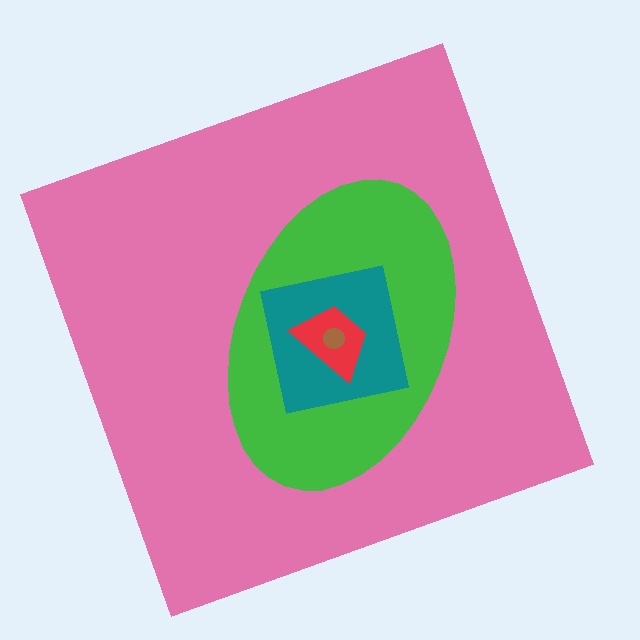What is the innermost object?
The brown circle.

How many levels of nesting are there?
5.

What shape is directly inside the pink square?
The green ellipse.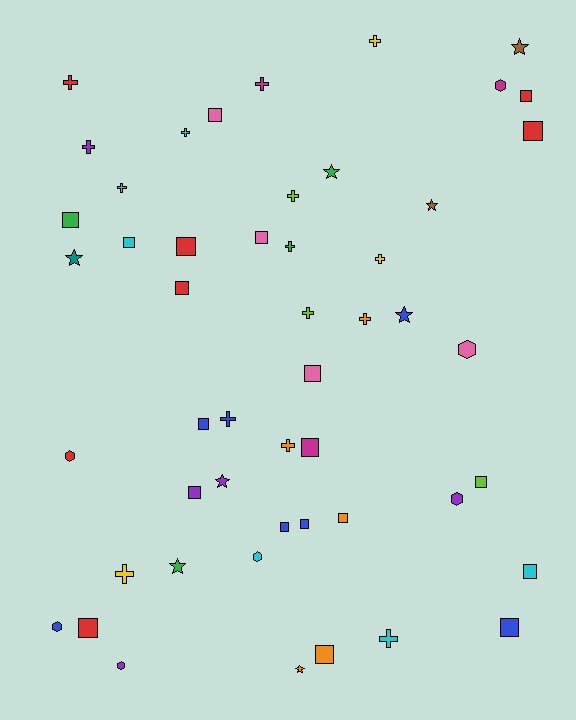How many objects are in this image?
There are 50 objects.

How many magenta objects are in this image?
There are 3 magenta objects.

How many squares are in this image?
There are 20 squares.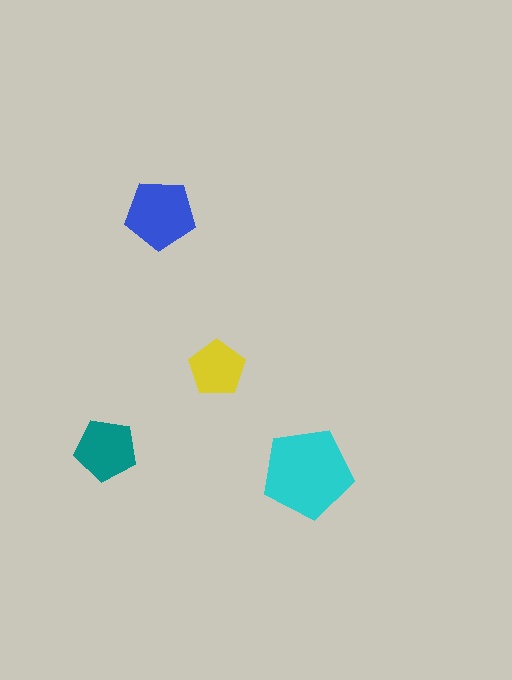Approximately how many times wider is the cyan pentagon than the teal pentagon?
About 1.5 times wider.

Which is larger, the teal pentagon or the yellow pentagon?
The teal one.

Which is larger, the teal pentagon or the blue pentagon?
The blue one.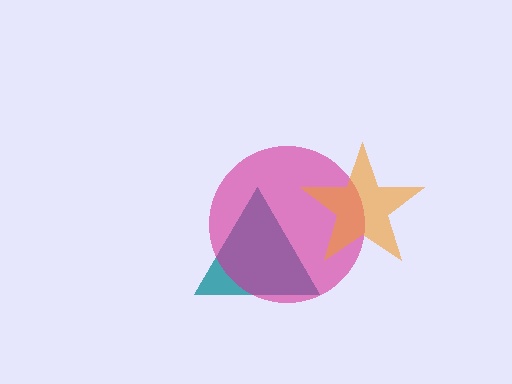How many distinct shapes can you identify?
There are 3 distinct shapes: a teal triangle, a magenta circle, an orange star.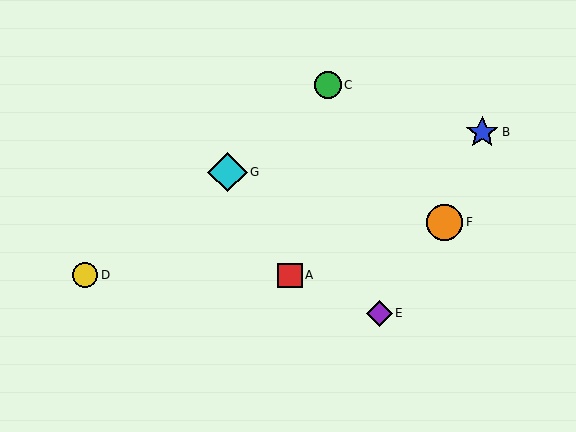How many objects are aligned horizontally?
2 objects (A, D) are aligned horizontally.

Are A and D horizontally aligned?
Yes, both are at y≈275.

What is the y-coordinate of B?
Object B is at y≈132.